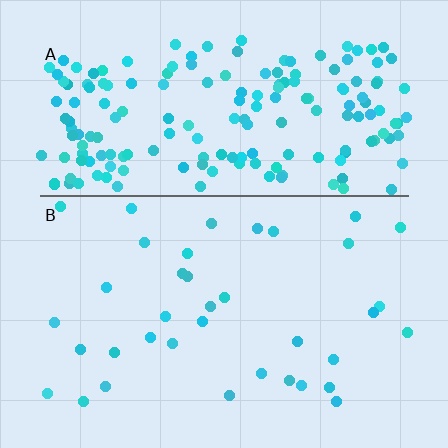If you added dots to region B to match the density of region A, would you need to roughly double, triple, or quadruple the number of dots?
Approximately quadruple.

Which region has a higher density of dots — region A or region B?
A (the top).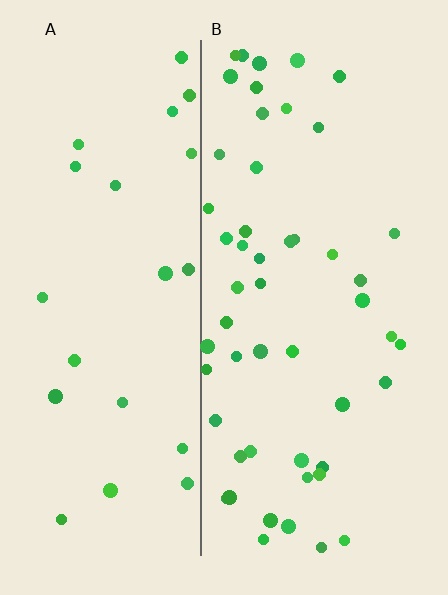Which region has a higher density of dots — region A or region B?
B (the right).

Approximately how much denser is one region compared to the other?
Approximately 2.2× — region B over region A.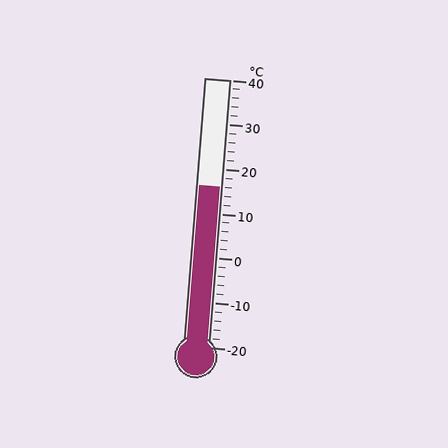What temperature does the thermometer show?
The thermometer shows approximately 16°C.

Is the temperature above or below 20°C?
The temperature is below 20°C.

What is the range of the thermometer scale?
The thermometer scale ranges from -20°C to 40°C.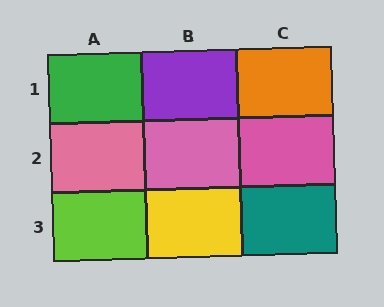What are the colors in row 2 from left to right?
Pink, pink, pink.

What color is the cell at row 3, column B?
Yellow.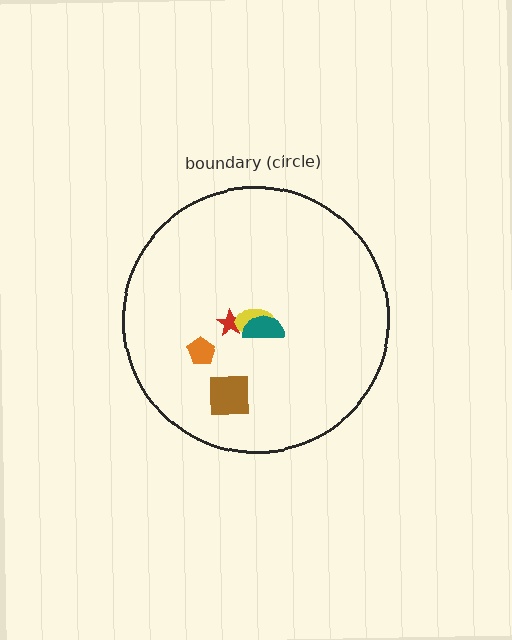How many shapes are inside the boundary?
5 inside, 0 outside.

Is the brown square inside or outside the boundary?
Inside.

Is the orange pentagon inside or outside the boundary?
Inside.